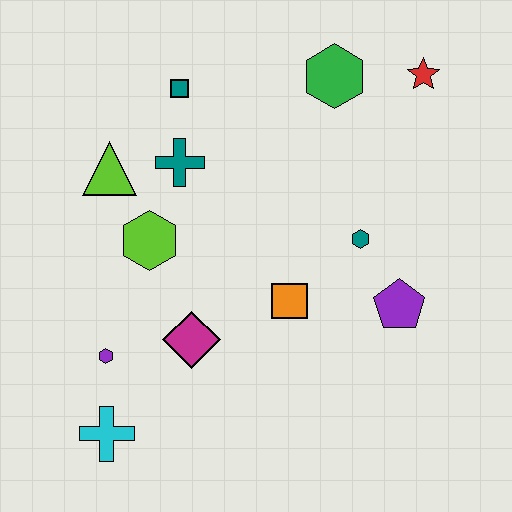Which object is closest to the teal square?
The teal cross is closest to the teal square.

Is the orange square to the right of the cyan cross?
Yes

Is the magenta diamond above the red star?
No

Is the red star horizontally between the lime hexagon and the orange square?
No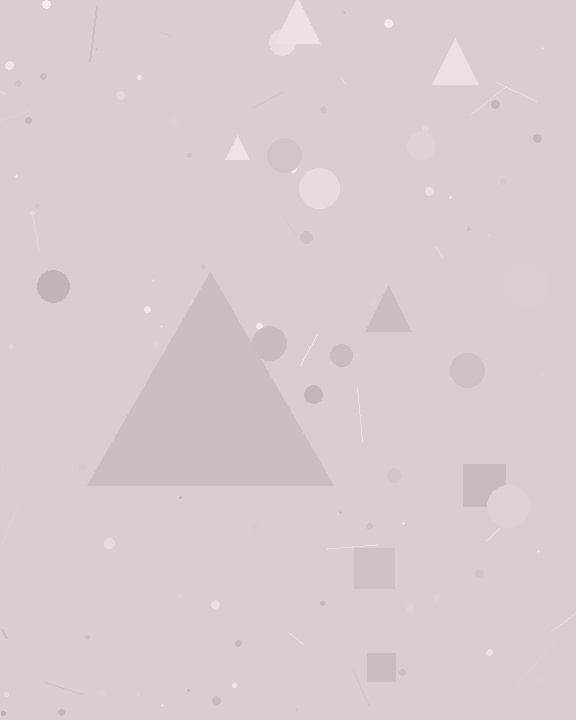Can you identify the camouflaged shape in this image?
The camouflaged shape is a triangle.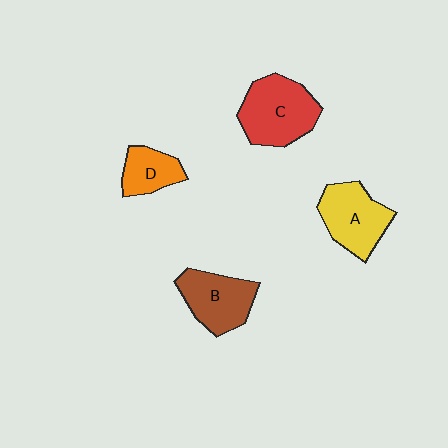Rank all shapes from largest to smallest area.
From largest to smallest: C (red), A (yellow), B (brown), D (orange).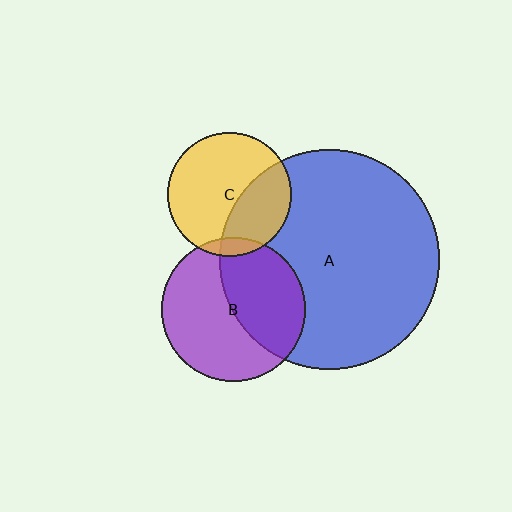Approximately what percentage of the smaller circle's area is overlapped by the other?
Approximately 45%.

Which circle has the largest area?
Circle A (blue).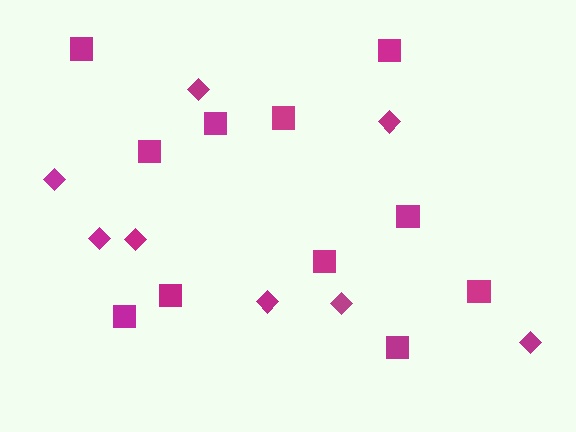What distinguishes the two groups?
There are 2 groups: one group of diamonds (8) and one group of squares (11).